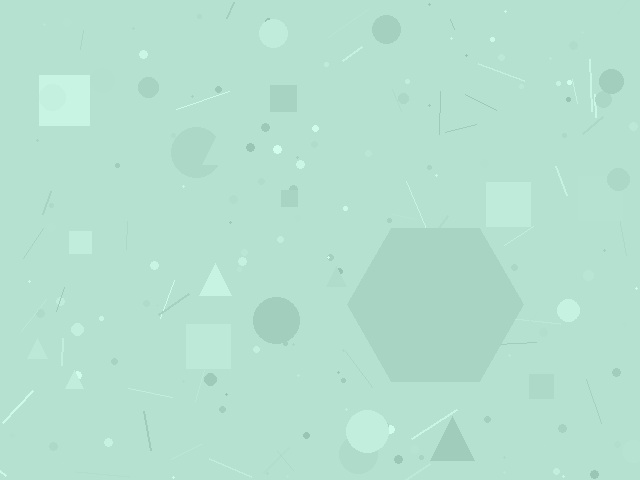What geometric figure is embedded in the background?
A hexagon is embedded in the background.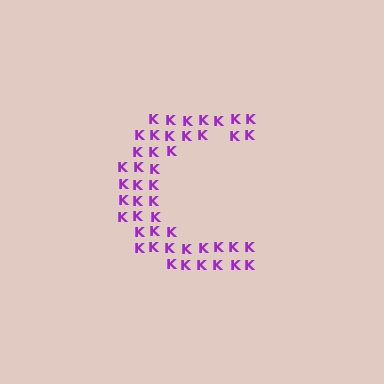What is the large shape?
The large shape is the letter C.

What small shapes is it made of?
It is made of small letter K's.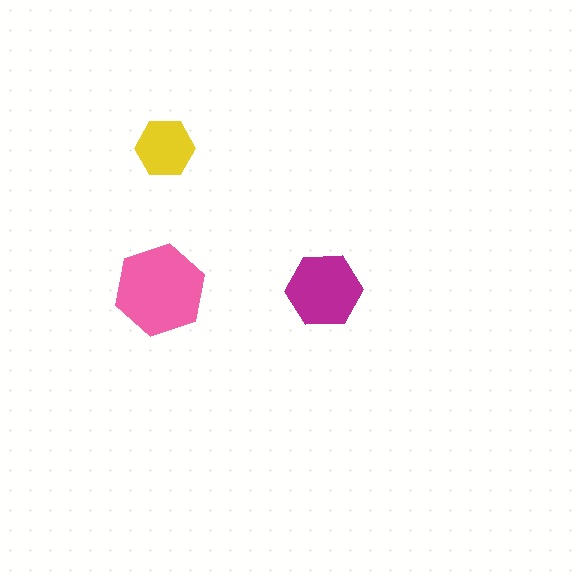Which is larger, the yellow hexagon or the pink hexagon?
The pink one.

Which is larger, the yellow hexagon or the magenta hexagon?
The magenta one.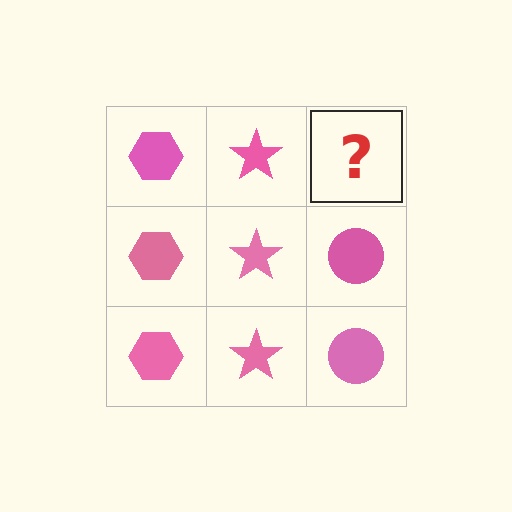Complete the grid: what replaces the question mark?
The question mark should be replaced with a pink circle.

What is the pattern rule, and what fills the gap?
The rule is that each column has a consistent shape. The gap should be filled with a pink circle.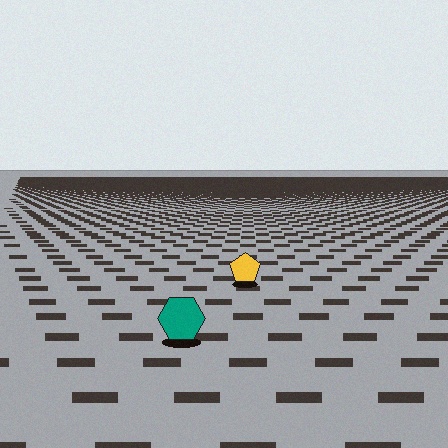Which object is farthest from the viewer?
The yellow pentagon is farthest from the viewer. It appears smaller and the ground texture around it is denser.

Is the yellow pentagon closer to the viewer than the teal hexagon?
No. The teal hexagon is closer — you can tell from the texture gradient: the ground texture is coarser near it.